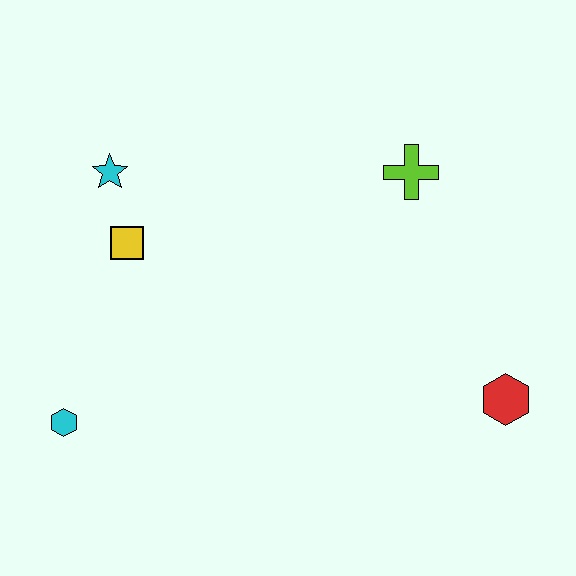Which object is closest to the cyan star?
The yellow square is closest to the cyan star.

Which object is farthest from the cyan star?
The red hexagon is farthest from the cyan star.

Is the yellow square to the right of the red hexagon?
No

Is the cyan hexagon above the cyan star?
No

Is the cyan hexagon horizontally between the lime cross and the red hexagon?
No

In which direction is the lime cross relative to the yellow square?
The lime cross is to the right of the yellow square.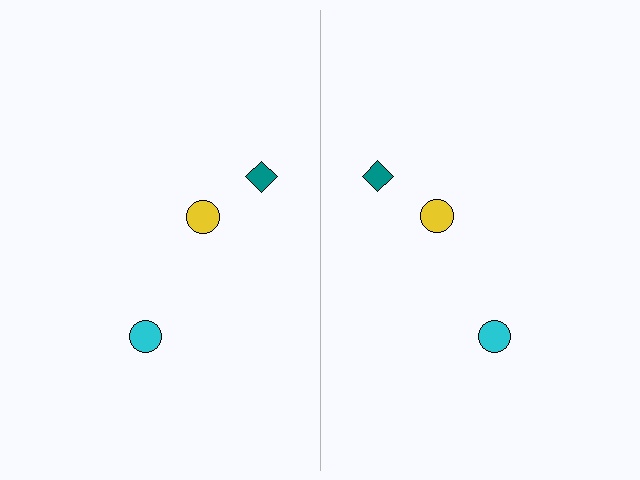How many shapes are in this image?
There are 6 shapes in this image.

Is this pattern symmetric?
Yes, this pattern has bilateral (reflection) symmetry.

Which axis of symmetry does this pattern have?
The pattern has a vertical axis of symmetry running through the center of the image.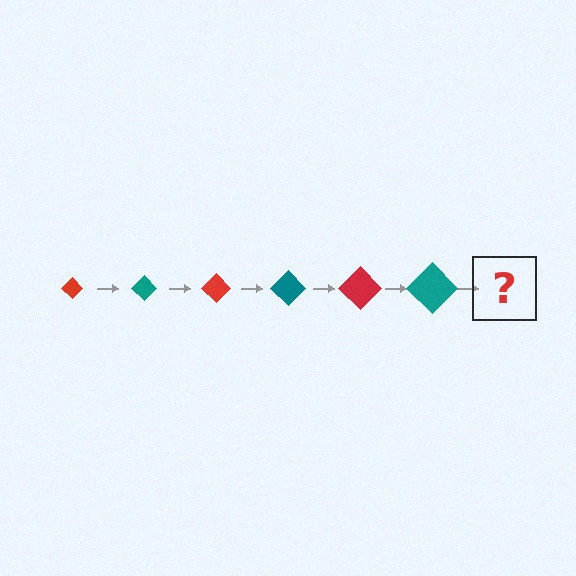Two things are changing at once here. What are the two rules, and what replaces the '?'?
The two rules are that the diamond grows larger each step and the color cycles through red and teal. The '?' should be a red diamond, larger than the previous one.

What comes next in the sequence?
The next element should be a red diamond, larger than the previous one.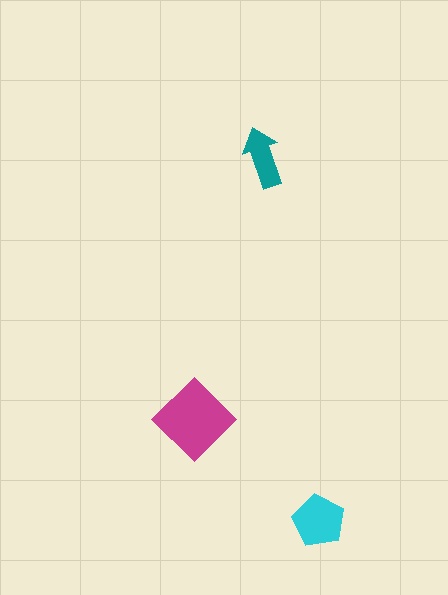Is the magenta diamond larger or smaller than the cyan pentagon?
Larger.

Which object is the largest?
The magenta diamond.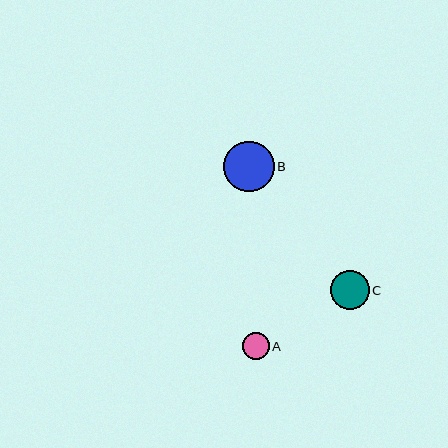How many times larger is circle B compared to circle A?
Circle B is approximately 1.9 times the size of circle A.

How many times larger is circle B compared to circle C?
Circle B is approximately 1.3 times the size of circle C.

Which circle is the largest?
Circle B is the largest with a size of approximately 51 pixels.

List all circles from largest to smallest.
From largest to smallest: B, C, A.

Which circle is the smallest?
Circle A is the smallest with a size of approximately 26 pixels.